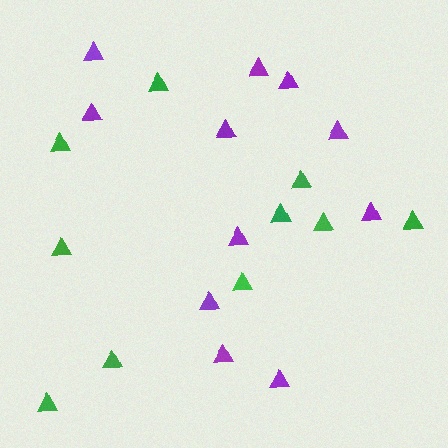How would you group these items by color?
There are 2 groups: one group of purple triangles (11) and one group of green triangles (10).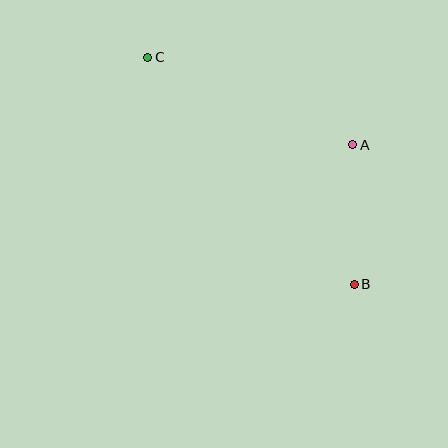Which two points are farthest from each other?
Points B and C are farthest from each other.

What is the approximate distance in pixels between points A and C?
The distance between A and C is approximately 223 pixels.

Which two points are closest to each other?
Points A and B are closest to each other.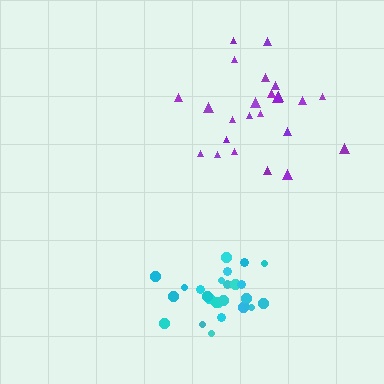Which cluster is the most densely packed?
Cyan.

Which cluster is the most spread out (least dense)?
Purple.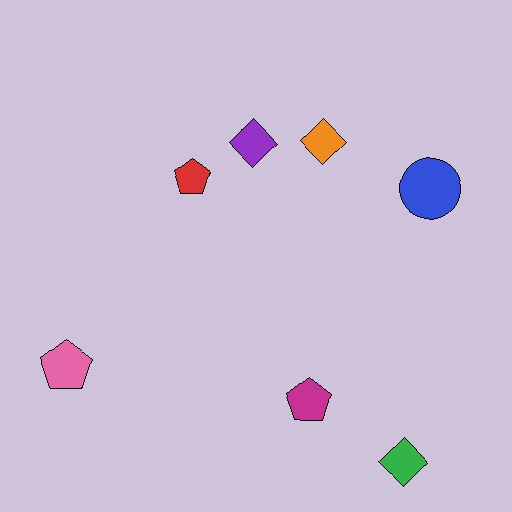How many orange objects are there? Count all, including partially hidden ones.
There is 1 orange object.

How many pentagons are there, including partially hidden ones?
There are 3 pentagons.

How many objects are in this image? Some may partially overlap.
There are 7 objects.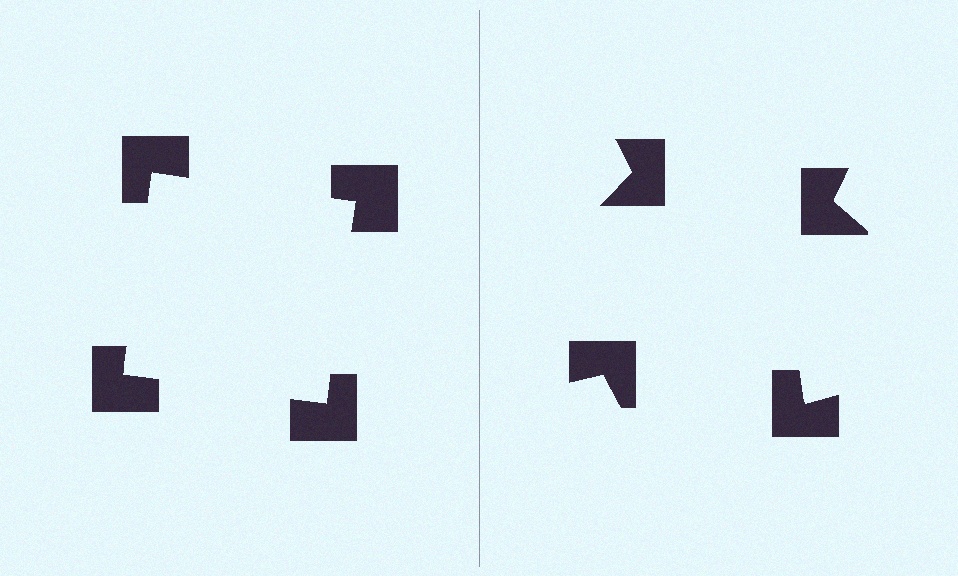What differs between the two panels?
The notched squares are positioned identically on both sides; only the wedge orientations differ. On the left they align to a square; on the right they are misaligned.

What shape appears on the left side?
An illusory square.